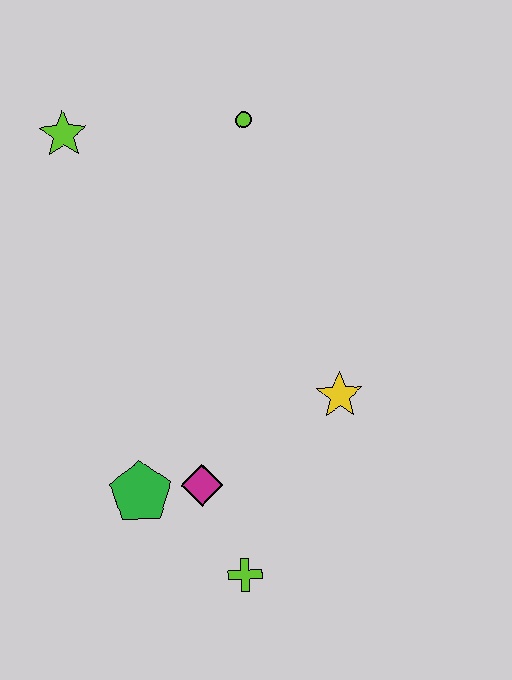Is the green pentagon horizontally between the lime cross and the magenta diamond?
No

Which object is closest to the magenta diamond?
The green pentagon is closest to the magenta diamond.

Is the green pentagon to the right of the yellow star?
No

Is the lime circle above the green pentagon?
Yes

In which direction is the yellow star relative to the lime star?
The yellow star is below the lime star.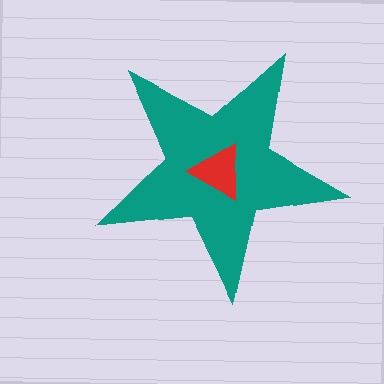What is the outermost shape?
The teal star.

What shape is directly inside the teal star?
The red triangle.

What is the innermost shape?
The red triangle.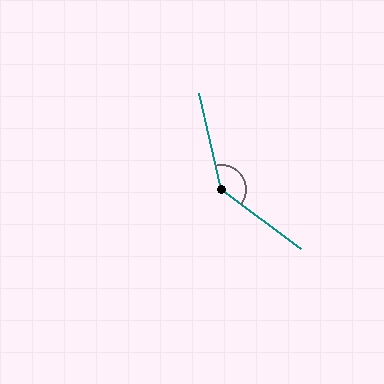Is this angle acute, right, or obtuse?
It is obtuse.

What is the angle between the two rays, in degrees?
Approximately 140 degrees.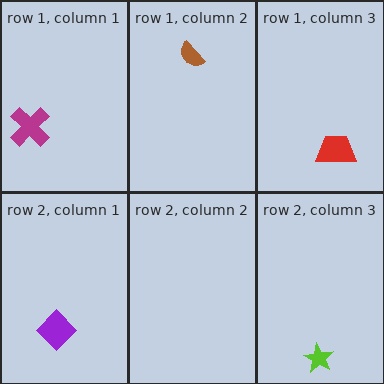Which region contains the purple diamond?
The row 2, column 1 region.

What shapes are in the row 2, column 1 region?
The purple diamond.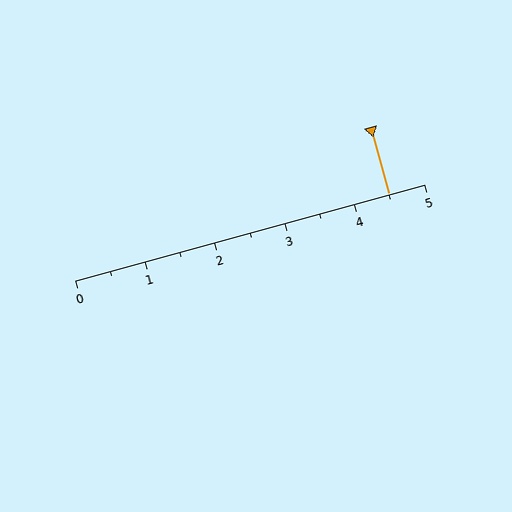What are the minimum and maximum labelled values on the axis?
The axis runs from 0 to 5.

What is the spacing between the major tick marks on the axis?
The major ticks are spaced 1 apart.